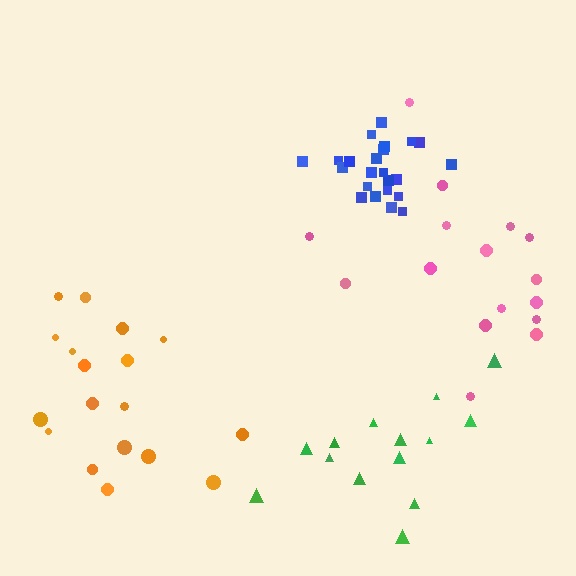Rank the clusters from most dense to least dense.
blue, green, orange, pink.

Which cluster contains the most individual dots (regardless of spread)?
Blue (23).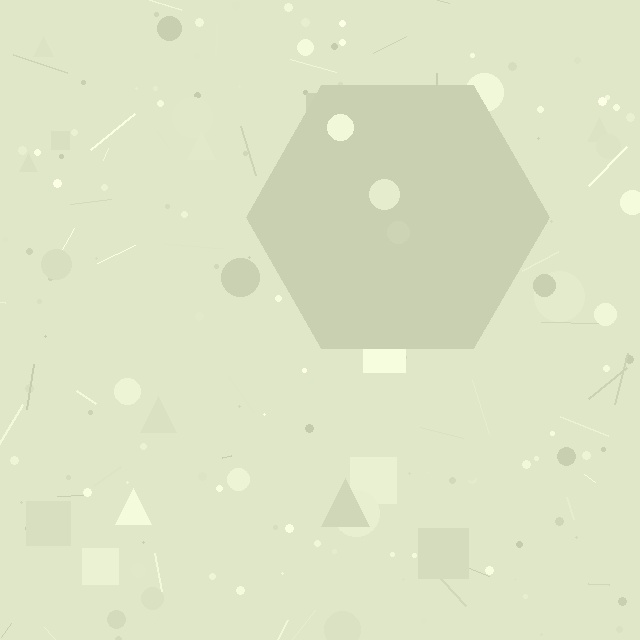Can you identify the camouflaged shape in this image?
The camouflaged shape is a hexagon.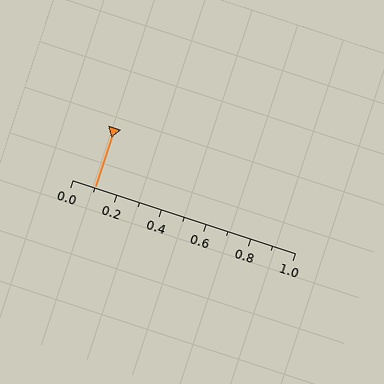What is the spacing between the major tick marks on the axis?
The major ticks are spaced 0.2 apart.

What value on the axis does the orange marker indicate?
The marker indicates approximately 0.1.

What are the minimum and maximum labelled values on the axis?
The axis runs from 0.0 to 1.0.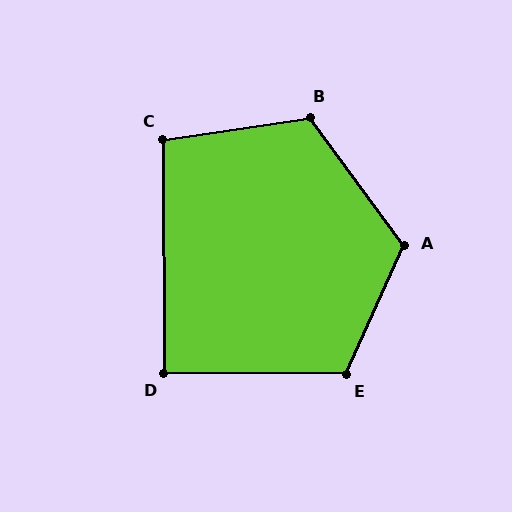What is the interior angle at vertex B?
Approximately 118 degrees (obtuse).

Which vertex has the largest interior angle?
A, at approximately 119 degrees.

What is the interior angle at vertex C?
Approximately 98 degrees (obtuse).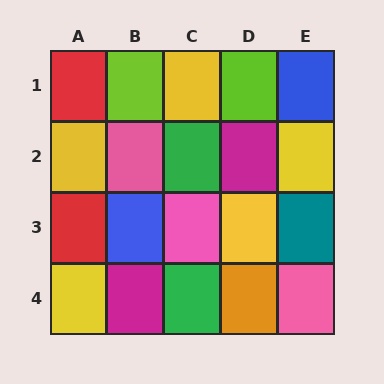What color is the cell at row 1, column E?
Blue.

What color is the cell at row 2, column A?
Yellow.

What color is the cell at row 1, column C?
Yellow.